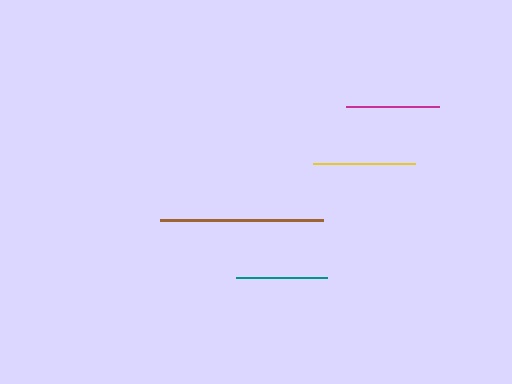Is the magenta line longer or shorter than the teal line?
The magenta line is longer than the teal line.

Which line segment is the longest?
The brown line is the longest at approximately 163 pixels.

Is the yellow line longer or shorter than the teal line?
The yellow line is longer than the teal line.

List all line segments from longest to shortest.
From longest to shortest: brown, yellow, magenta, teal.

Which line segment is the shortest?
The teal line is the shortest at approximately 90 pixels.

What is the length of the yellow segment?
The yellow segment is approximately 102 pixels long.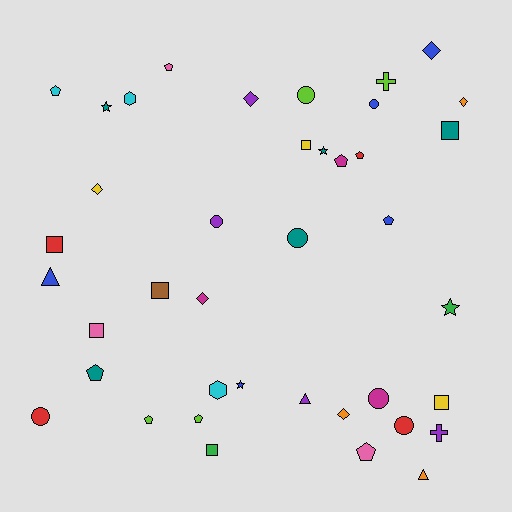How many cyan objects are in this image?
There are 3 cyan objects.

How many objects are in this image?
There are 40 objects.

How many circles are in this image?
There are 7 circles.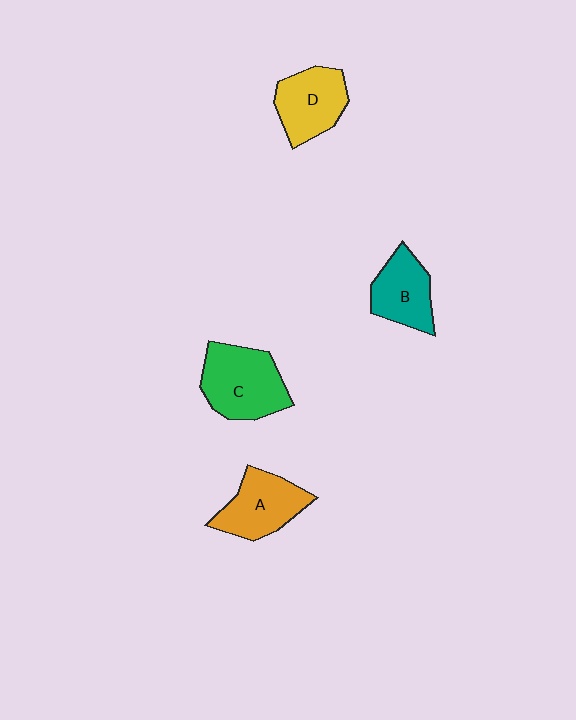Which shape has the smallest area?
Shape B (teal).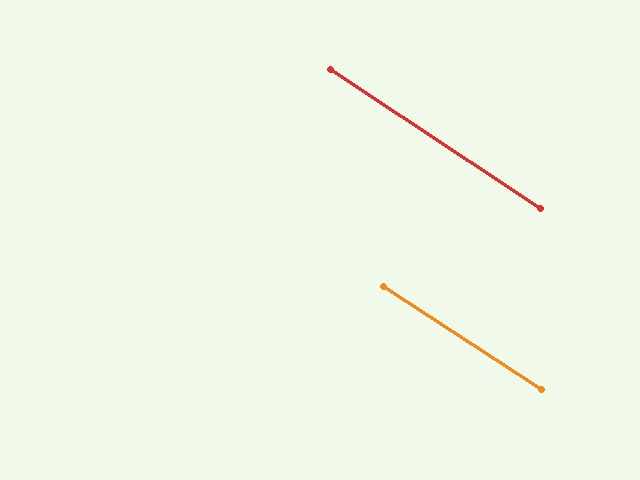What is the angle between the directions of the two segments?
Approximately 0 degrees.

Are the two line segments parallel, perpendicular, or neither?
Parallel — their directions differ by only 0.2°.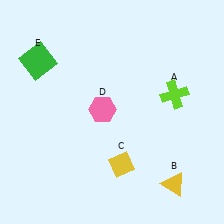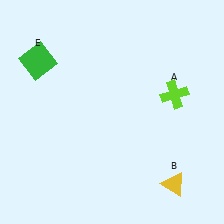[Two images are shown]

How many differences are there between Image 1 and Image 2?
There are 2 differences between the two images.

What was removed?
The pink hexagon (D), the yellow diamond (C) were removed in Image 2.